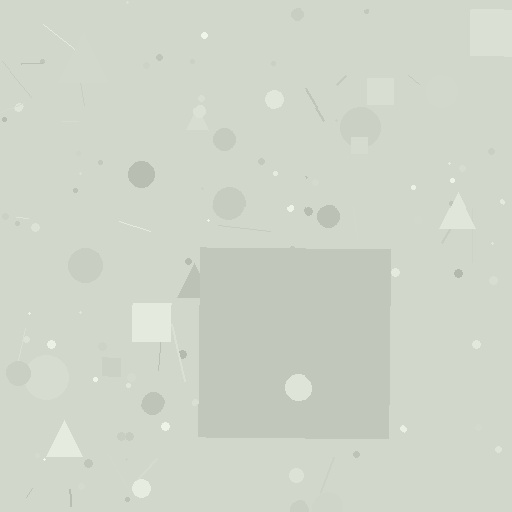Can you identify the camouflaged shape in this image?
The camouflaged shape is a square.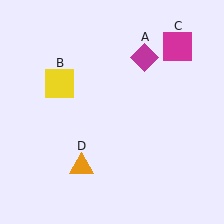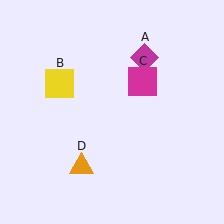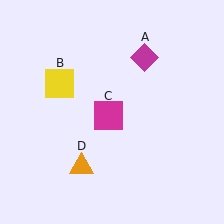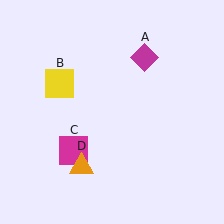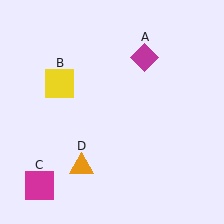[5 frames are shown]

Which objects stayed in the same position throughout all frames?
Magenta diamond (object A) and yellow square (object B) and orange triangle (object D) remained stationary.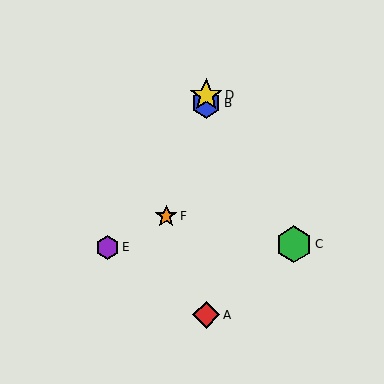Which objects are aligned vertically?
Objects A, B, D are aligned vertically.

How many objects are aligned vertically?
3 objects (A, B, D) are aligned vertically.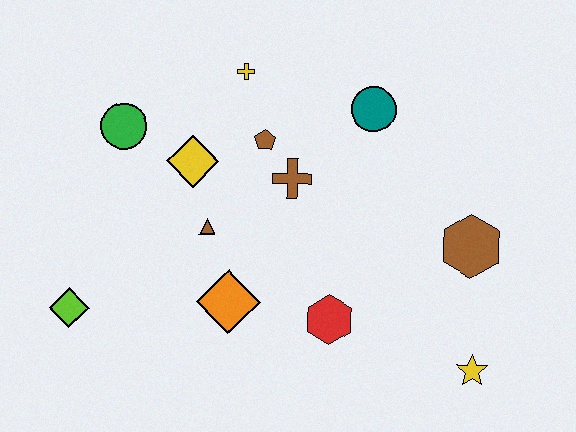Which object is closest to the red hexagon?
The orange diamond is closest to the red hexagon.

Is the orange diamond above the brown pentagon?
No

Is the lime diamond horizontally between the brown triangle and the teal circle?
No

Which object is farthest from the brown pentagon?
The yellow star is farthest from the brown pentagon.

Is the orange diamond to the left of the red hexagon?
Yes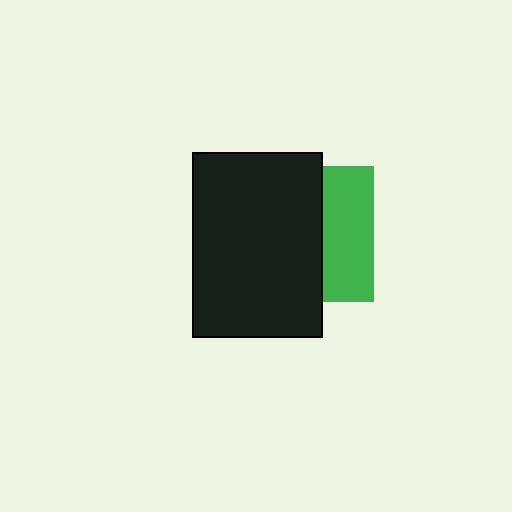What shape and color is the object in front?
The object in front is a black rectangle.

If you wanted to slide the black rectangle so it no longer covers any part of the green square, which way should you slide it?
Slide it left — that is the most direct way to separate the two shapes.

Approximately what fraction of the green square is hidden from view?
Roughly 63% of the green square is hidden behind the black rectangle.